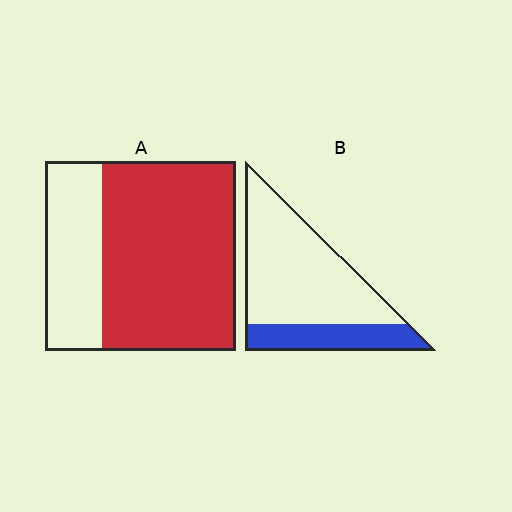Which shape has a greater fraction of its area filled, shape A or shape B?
Shape A.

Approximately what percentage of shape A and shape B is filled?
A is approximately 70% and B is approximately 25%.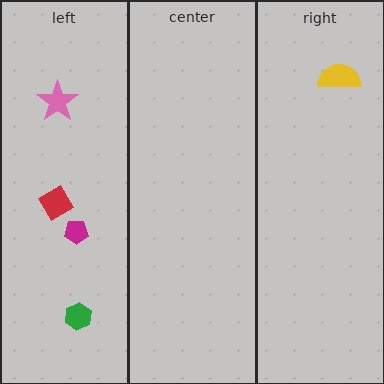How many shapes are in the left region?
4.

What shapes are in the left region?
The magenta pentagon, the red diamond, the green hexagon, the pink star.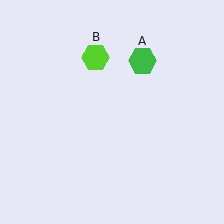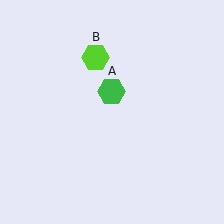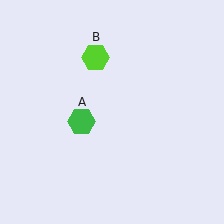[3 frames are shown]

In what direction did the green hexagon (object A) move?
The green hexagon (object A) moved down and to the left.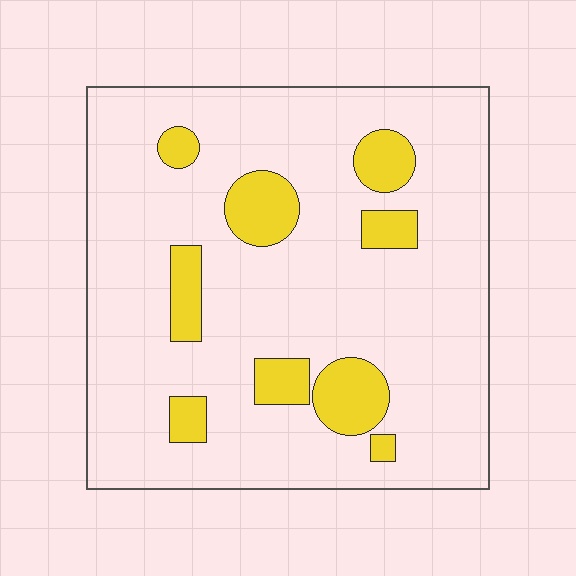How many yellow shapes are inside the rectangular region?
9.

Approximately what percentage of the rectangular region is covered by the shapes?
Approximately 15%.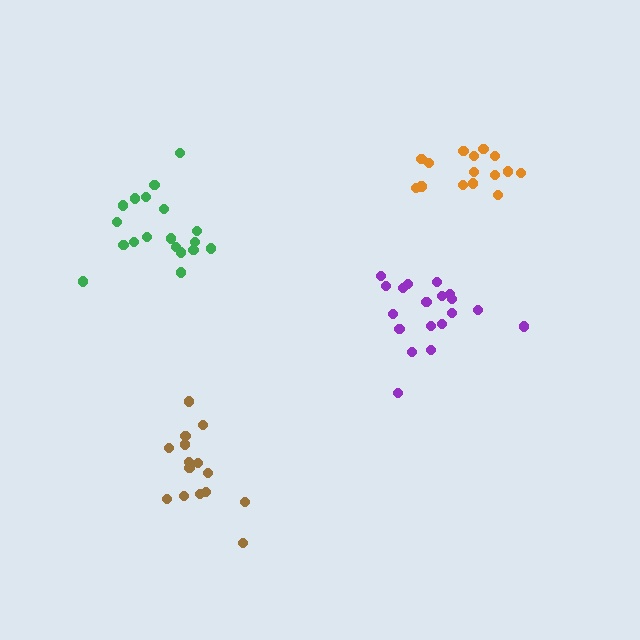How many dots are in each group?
Group 1: 15 dots, Group 2: 15 dots, Group 3: 19 dots, Group 4: 19 dots (68 total).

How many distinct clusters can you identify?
There are 4 distinct clusters.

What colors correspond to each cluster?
The clusters are colored: orange, brown, green, purple.